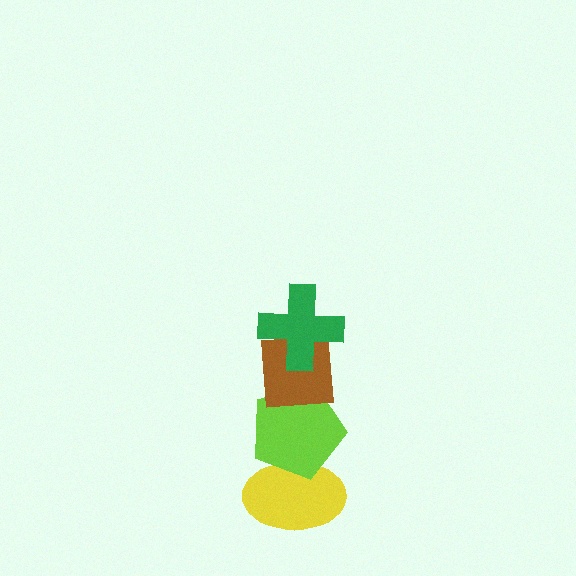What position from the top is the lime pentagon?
The lime pentagon is 3rd from the top.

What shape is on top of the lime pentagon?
The brown square is on top of the lime pentagon.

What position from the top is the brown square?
The brown square is 2nd from the top.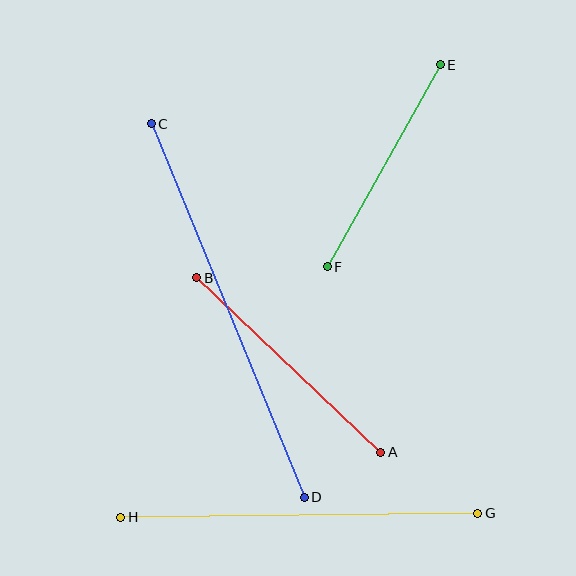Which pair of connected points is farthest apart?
Points C and D are farthest apart.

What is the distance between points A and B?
The distance is approximately 254 pixels.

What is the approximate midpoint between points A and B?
The midpoint is at approximately (289, 365) pixels.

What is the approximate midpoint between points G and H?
The midpoint is at approximately (299, 515) pixels.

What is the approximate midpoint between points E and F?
The midpoint is at approximately (384, 166) pixels.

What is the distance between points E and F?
The distance is approximately 231 pixels.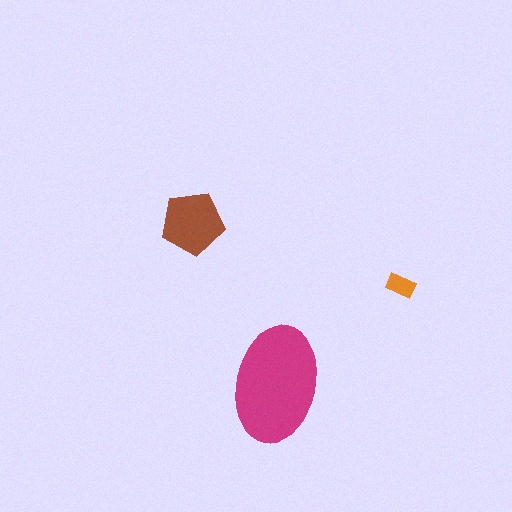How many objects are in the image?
There are 3 objects in the image.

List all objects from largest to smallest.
The magenta ellipse, the brown pentagon, the orange rectangle.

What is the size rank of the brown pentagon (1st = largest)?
2nd.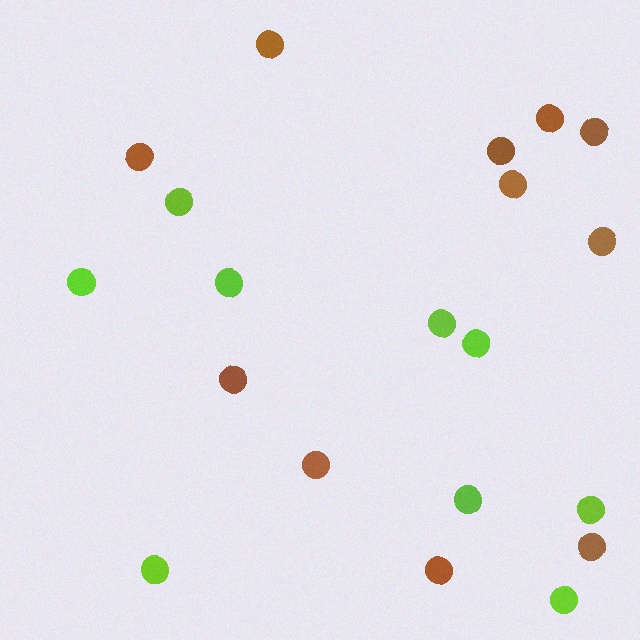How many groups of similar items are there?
There are 2 groups: one group of lime circles (9) and one group of brown circles (11).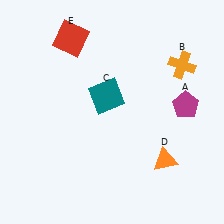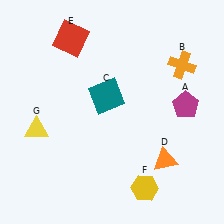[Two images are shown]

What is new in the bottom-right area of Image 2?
A yellow hexagon (F) was added in the bottom-right area of Image 2.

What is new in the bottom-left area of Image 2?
A yellow triangle (G) was added in the bottom-left area of Image 2.